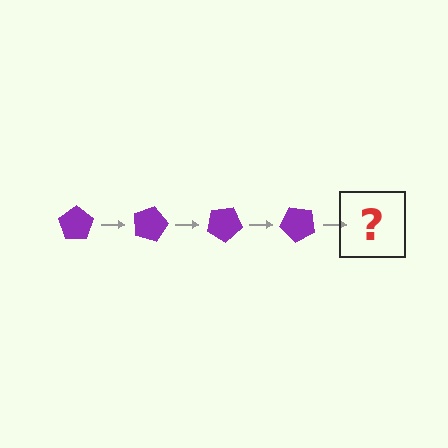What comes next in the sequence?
The next element should be a purple pentagon rotated 60 degrees.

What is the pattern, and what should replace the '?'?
The pattern is that the pentagon rotates 15 degrees each step. The '?' should be a purple pentagon rotated 60 degrees.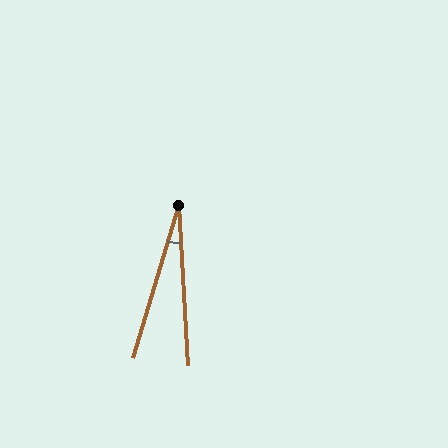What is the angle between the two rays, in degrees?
Approximately 20 degrees.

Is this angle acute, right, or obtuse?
It is acute.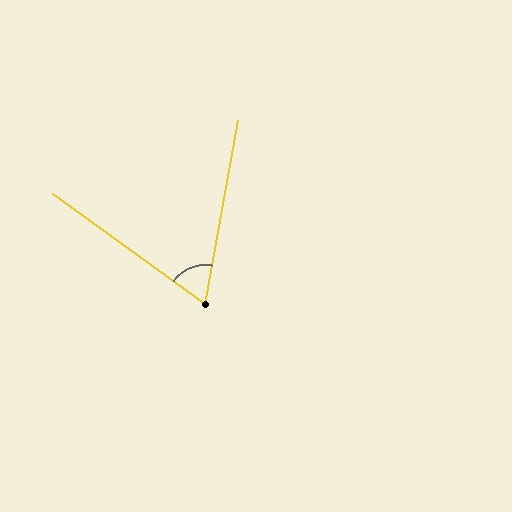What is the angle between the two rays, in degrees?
Approximately 64 degrees.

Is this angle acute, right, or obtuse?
It is acute.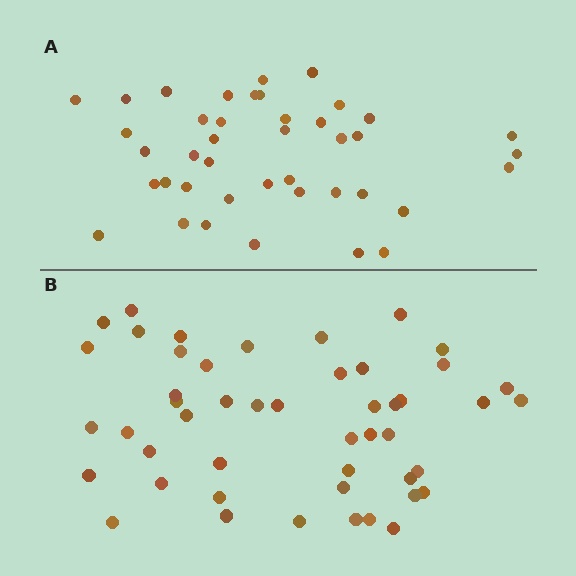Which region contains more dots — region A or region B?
Region B (the bottom region) has more dots.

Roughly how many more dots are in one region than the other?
Region B has roughly 8 or so more dots than region A.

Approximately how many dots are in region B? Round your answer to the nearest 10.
About 50 dots. (The exact count is 48, which rounds to 50.)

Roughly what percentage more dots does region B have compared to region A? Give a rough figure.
About 15% more.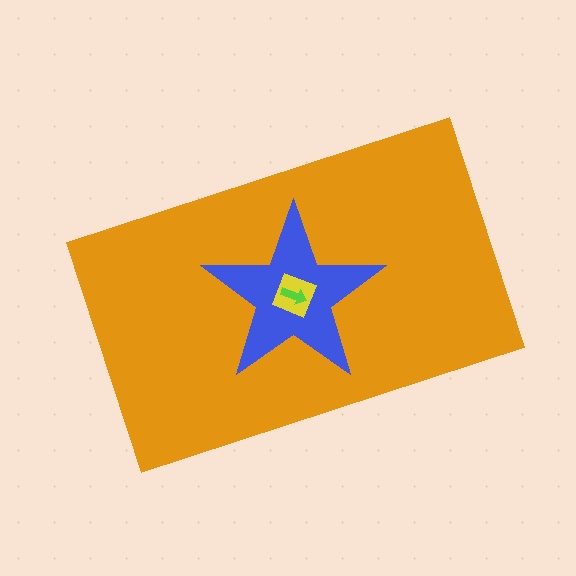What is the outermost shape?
The orange rectangle.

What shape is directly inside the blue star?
The yellow square.